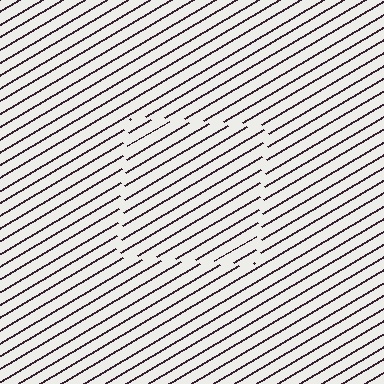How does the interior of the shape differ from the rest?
The interior of the shape contains the same grating, shifted by half a period — the contour is defined by the phase discontinuity where line-ends from the inner and outer gratings abut.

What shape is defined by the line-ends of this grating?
An illusory square. The interior of the shape contains the same grating, shifted by half a period — the contour is defined by the phase discontinuity where line-ends from the inner and outer gratings abut.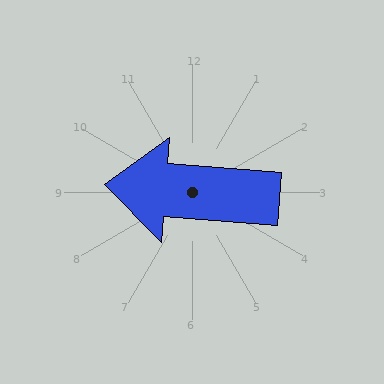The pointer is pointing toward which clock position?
Roughly 9 o'clock.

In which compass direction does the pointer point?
West.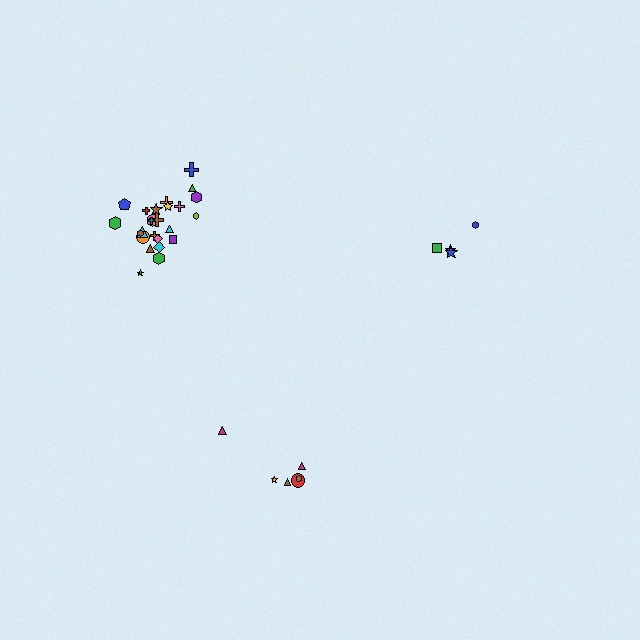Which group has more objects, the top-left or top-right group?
The top-left group.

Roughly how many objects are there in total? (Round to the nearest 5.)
Roughly 35 objects in total.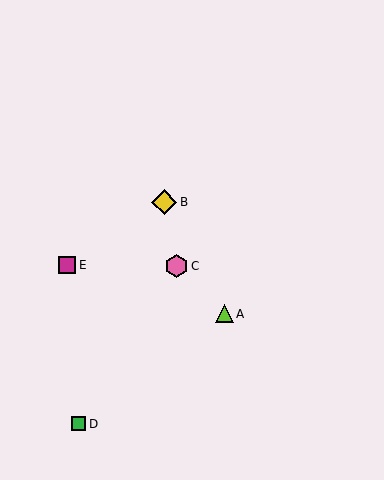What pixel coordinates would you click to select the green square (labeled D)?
Click at (79, 424) to select the green square D.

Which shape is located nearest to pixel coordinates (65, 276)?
The magenta square (labeled E) at (67, 265) is nearest to that location.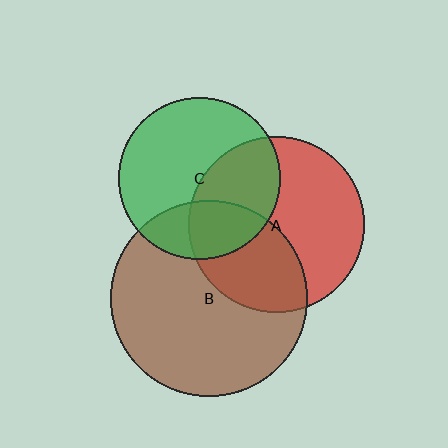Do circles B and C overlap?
Yes.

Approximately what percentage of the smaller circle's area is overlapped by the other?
Approximately 25%.